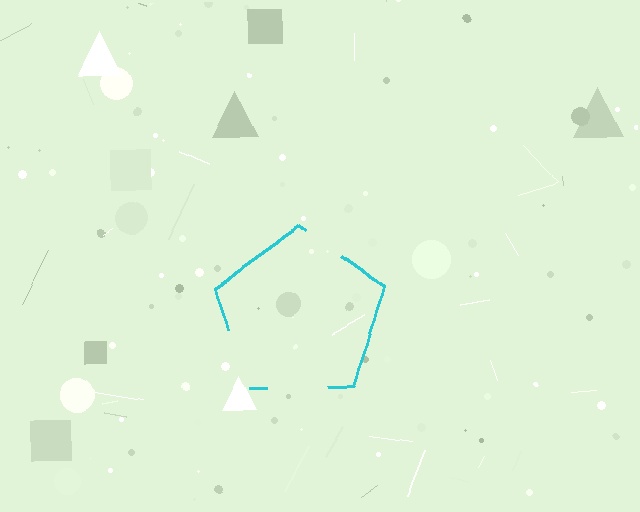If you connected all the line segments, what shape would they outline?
They would outline a pentagon.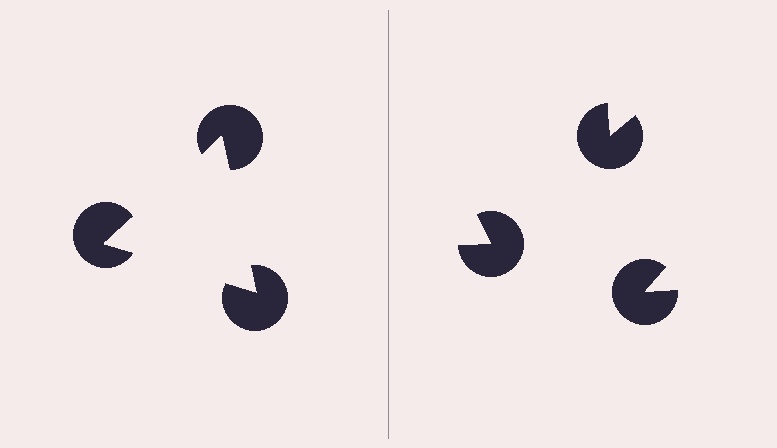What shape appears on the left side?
An illusory triangle.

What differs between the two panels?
The pac-man discs are positioned identically on both sides; only the wedge orientations differ. On the left they align to a triangle; on the right they are misaligned.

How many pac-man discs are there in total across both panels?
6 — 3 on each side.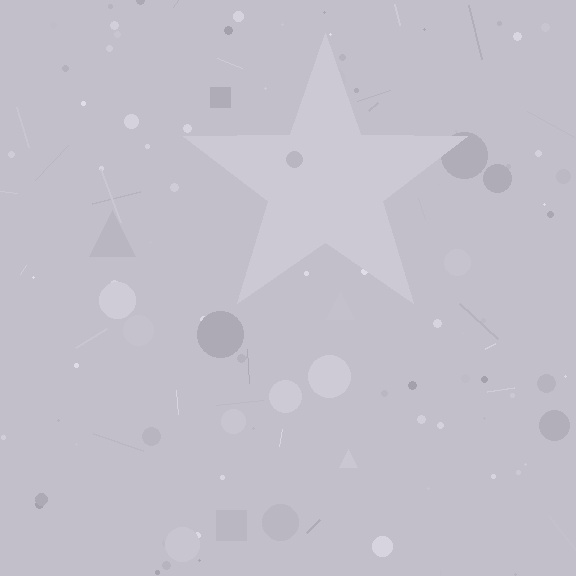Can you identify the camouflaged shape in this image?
The camouflaged shape is a star.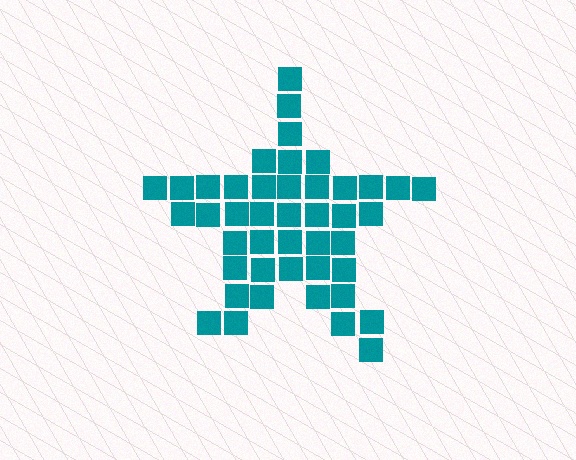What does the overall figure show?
The overall figure shows a star.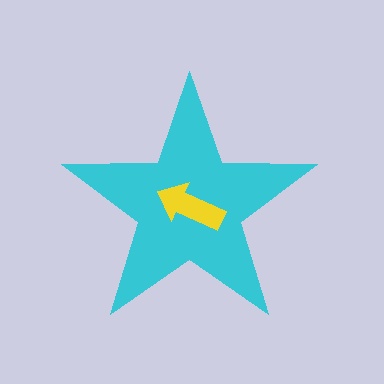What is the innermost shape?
The yellow arrow.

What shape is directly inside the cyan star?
The yellow arrow.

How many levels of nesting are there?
2.